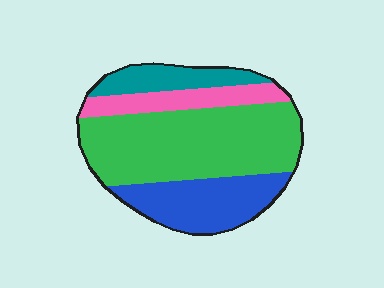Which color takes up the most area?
Green, at roughly 50%.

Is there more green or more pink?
Green.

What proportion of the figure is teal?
Teal covers 12% of the figure.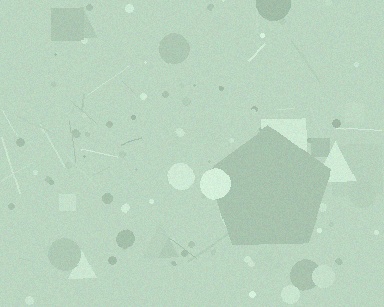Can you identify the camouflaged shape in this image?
The camouflaged shape is a pentagon.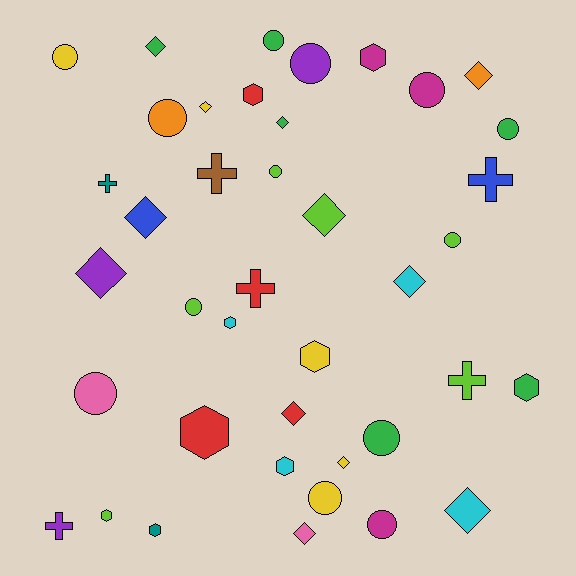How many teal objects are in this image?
There are 2 teal objects.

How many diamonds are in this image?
There are 12 diamonds.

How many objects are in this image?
There are 40 objects.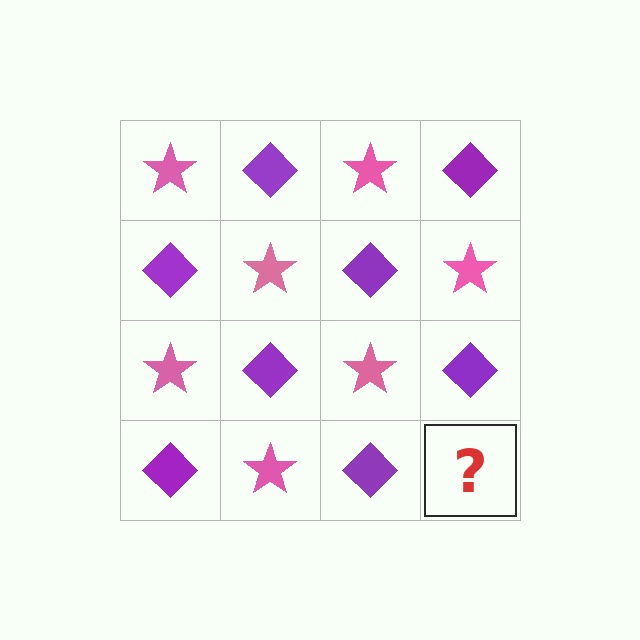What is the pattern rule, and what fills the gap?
The rule is that it alternates pink star and purple diamond in a checkerboard pattern. The gap should be filled with a pink star.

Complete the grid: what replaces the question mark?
The question mark should be replaced with a pink star.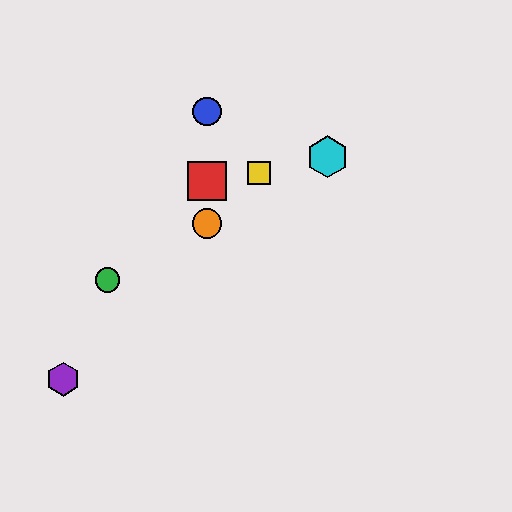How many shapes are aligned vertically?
3 shapes (the red square, the blue circle, the orange circle) are aligned vertically.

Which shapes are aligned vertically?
The red square, the blue circle, the orange circle are aligned vertically.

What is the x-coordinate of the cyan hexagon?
The cyan hexagon is at x≈327.